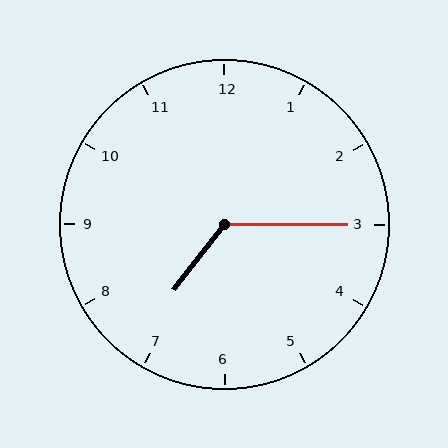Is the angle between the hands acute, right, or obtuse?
It is obtuse.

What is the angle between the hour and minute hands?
Approximately 128 degrees.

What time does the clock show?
7:15.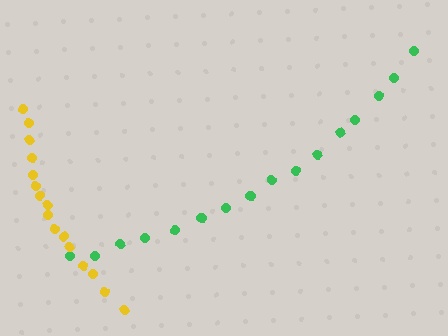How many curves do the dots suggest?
There are 2 distinct paths.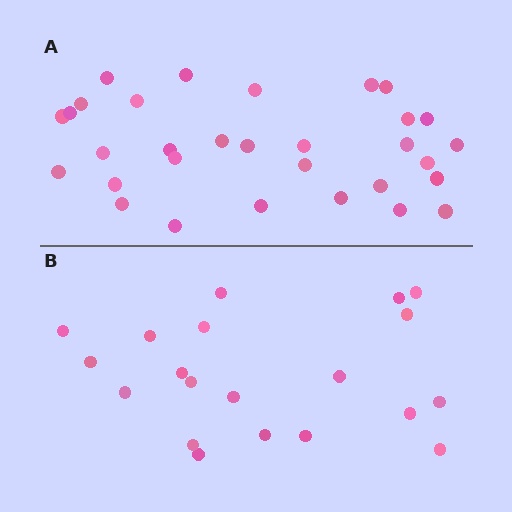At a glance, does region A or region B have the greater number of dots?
Region A (the top region) has more dots.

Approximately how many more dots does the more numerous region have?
Region A has roughly 12 or so more dots than region B.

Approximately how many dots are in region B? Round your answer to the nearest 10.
About 20 dots.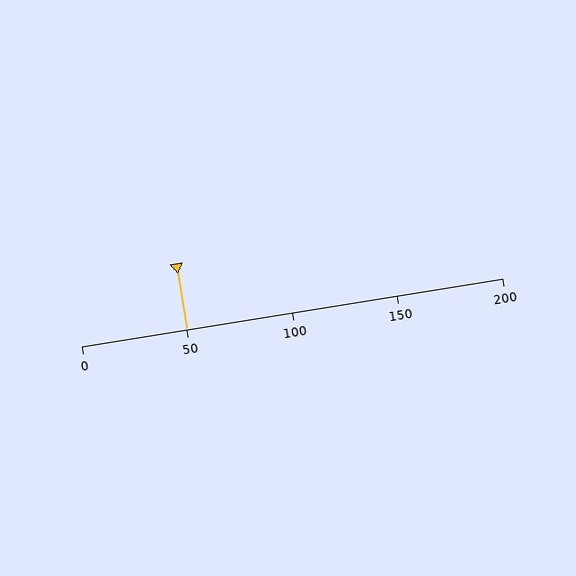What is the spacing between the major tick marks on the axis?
The major ticks are spaced 50 apart.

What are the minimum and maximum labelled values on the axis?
The axis runs from 0 to 200.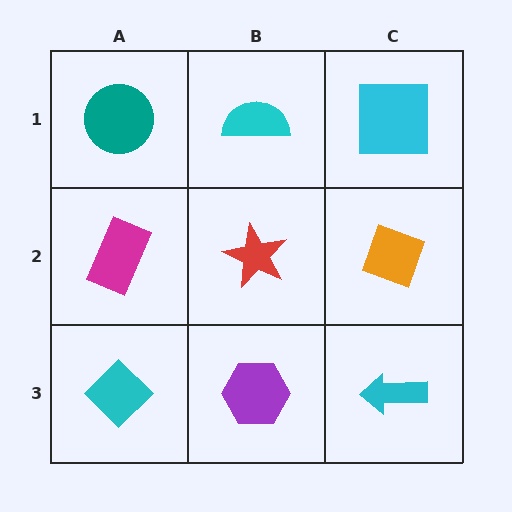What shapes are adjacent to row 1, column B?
A red star (row 2, column B), a teal circle (row 1, column A), a cyan square (row 1, column C).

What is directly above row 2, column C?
A cyan square.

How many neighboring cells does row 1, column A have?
2.